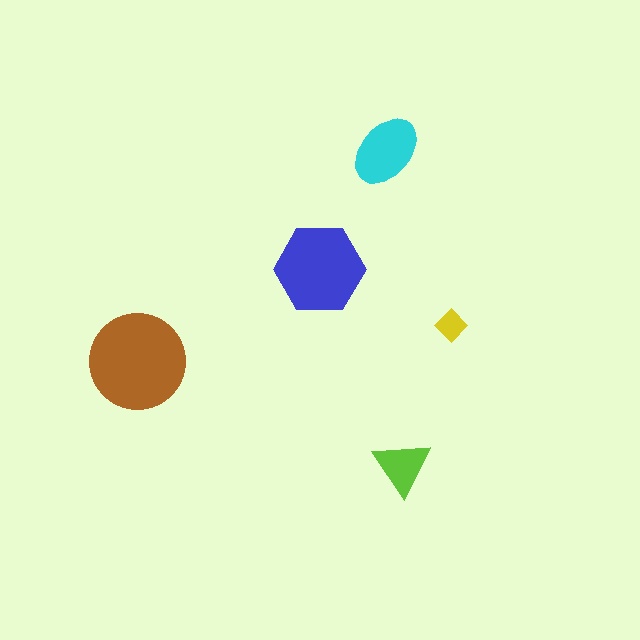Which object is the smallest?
The yellow diamond.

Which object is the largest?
The brown circle.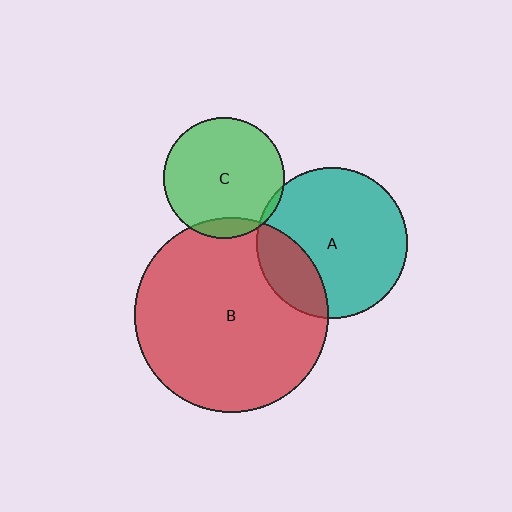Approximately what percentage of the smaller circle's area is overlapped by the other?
Approximately 20%.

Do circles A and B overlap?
Yes.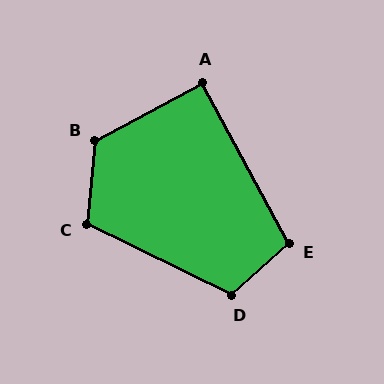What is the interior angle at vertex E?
Approximately 103 degrees (obtuse).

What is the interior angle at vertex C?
Approximately 111 degrees (obtuse).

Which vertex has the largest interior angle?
B, at approximately 124 degrees.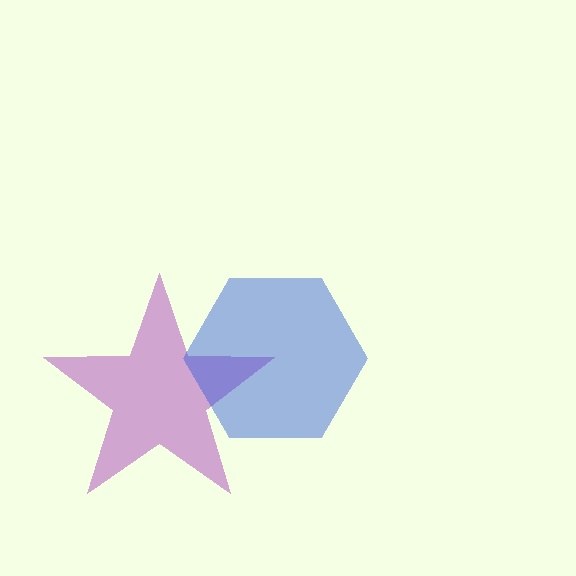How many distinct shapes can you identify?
There are 2 distinct shapes: a purple star, a blue hexagon.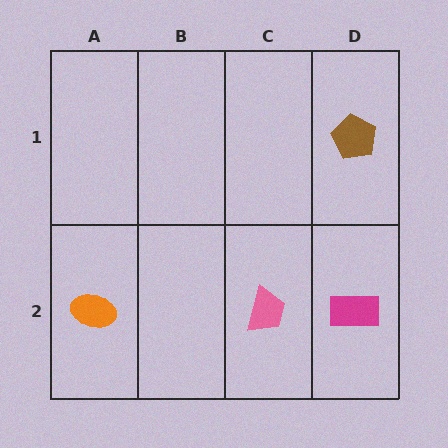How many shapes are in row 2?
3 shapes.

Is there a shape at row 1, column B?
No, that cell is empty.